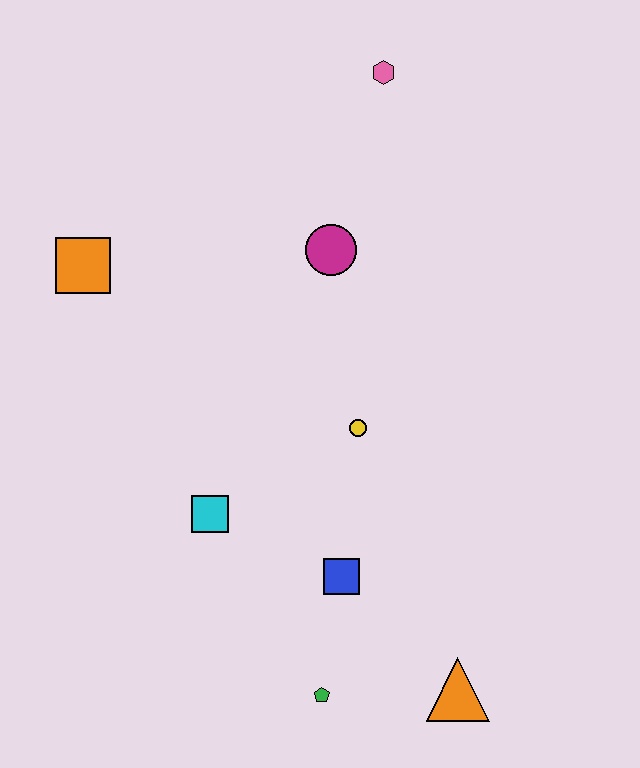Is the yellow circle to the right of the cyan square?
Yes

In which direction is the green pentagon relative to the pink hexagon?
The green pentagon is below the pink hexagon.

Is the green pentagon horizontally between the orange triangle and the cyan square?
Yes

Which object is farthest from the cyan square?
The pink hexagon is farthest from the cyan square.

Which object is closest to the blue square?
The green pentagon is closest to the blue square.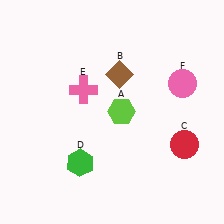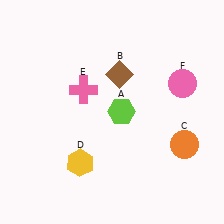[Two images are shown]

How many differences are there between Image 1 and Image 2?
There are 2 differences between the two images.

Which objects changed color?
C changed from red to orange. D changed from green to yellow.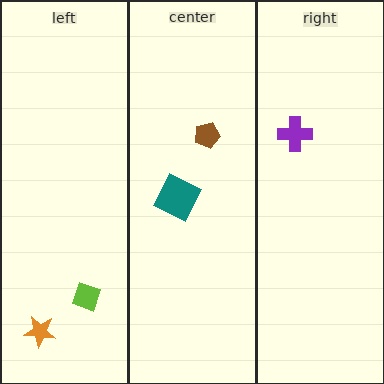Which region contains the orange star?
The left region.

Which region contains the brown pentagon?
The center region.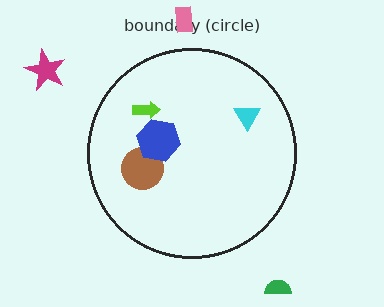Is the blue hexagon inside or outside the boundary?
Inside.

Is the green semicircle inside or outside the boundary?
Outside.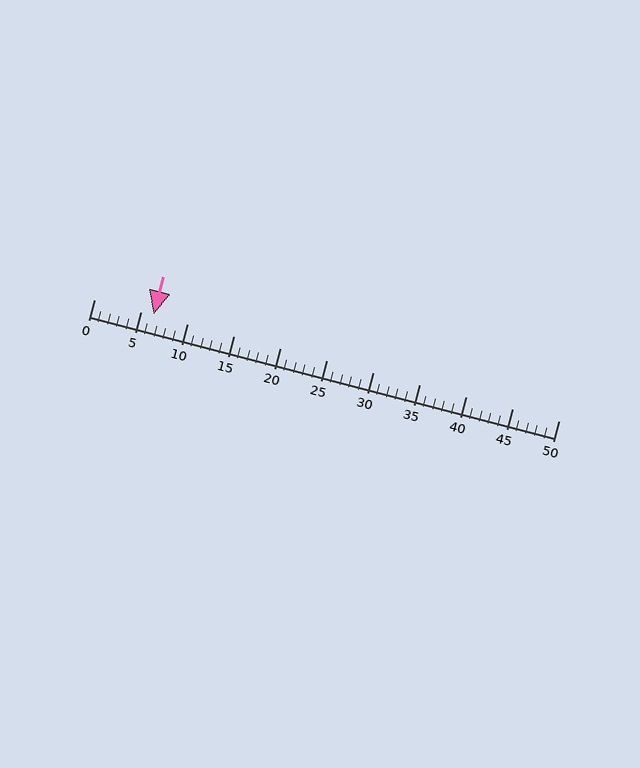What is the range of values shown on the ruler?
The ruler shows values from 0 to 50.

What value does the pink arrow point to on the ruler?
The pink arrow points to approximately 6.